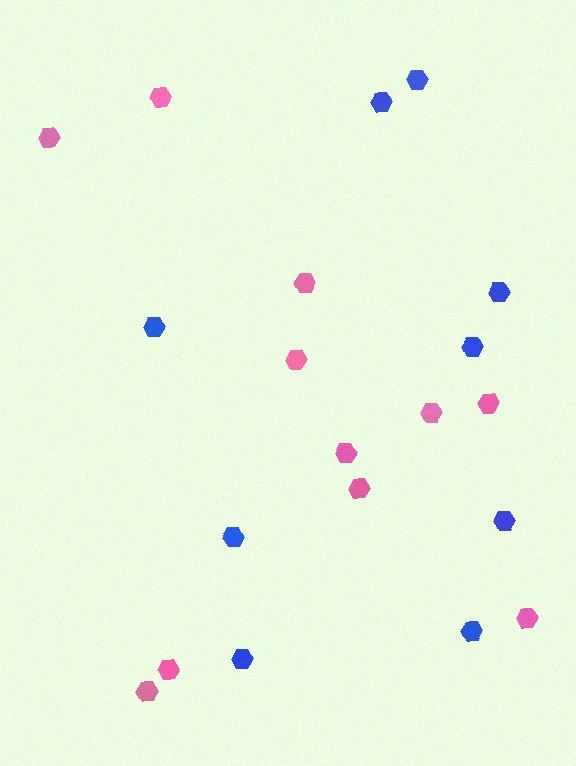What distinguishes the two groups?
There are 2 groups: one group of blue hexagons (9) and one group of pink hexagons (11).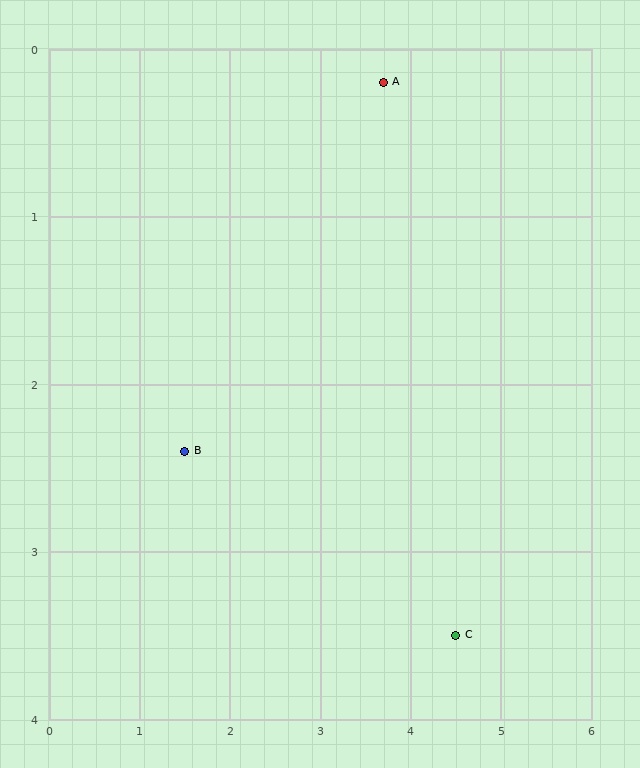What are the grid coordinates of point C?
Point C is at approximately (4.5, 3.5).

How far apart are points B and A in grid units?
Points B and A are about 3.1 grid units apart.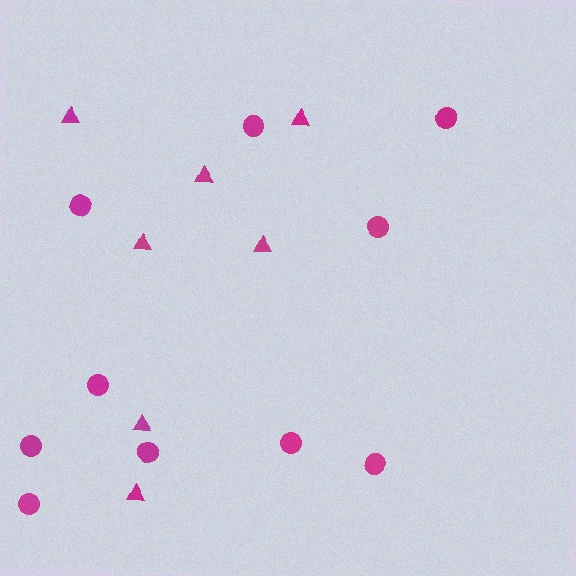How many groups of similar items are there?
There are 2 groups: one group of triangles (7) and one group of circles (10).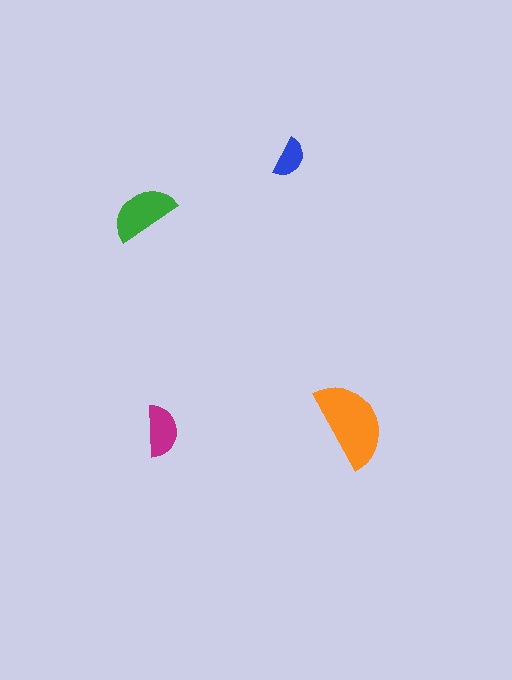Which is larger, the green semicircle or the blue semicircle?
The green one.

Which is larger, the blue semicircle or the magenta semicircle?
The magenta one.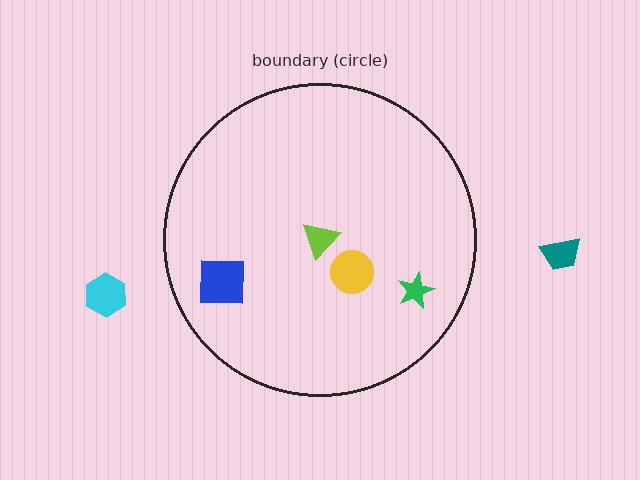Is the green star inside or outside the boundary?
Inside.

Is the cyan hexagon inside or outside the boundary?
Outside.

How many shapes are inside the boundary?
4 inside, 2 outside.